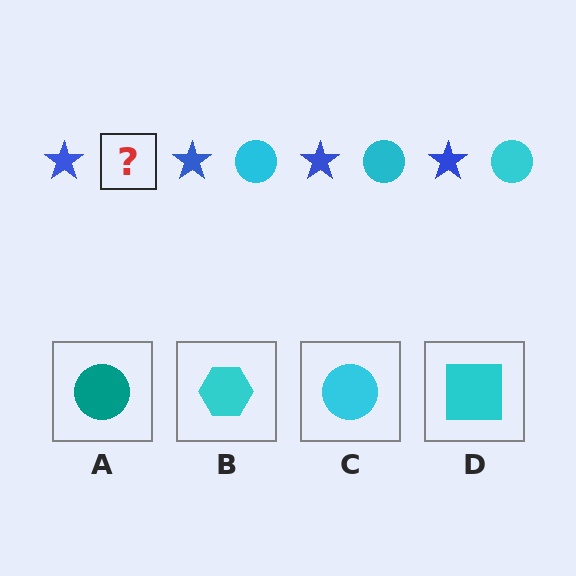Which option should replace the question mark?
Option C.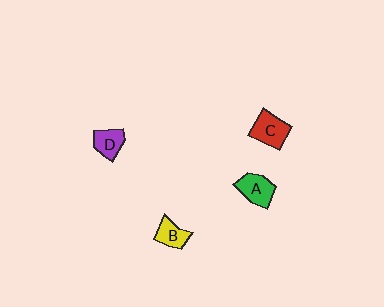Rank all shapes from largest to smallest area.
From largest to smallest: C (red), A (green), D (purple), B (yellow).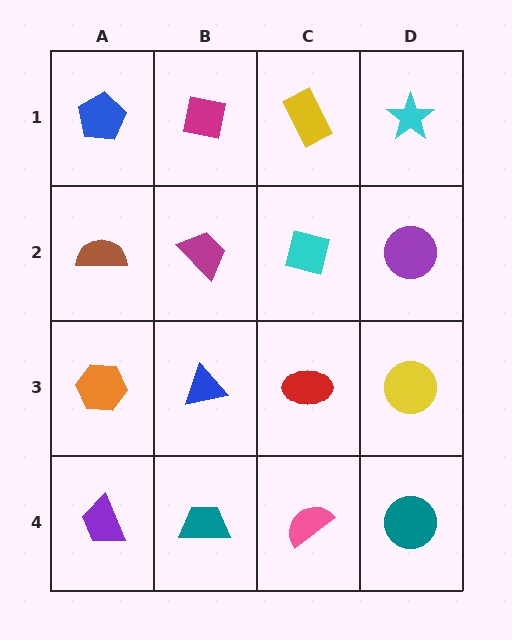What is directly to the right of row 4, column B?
A pink semicircle.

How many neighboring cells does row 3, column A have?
3.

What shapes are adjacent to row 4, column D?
A yellow circle (row 3, column D), a pink semicircle (row 4, column C).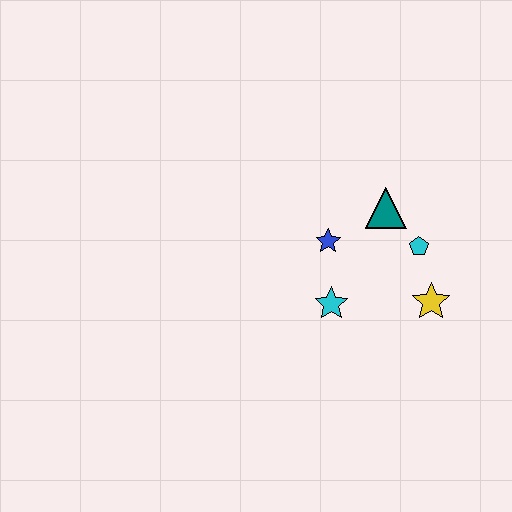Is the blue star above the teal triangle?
No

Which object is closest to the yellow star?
The cyan pentagon is closest to the yellow star.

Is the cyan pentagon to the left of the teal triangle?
No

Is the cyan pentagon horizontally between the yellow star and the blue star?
Yes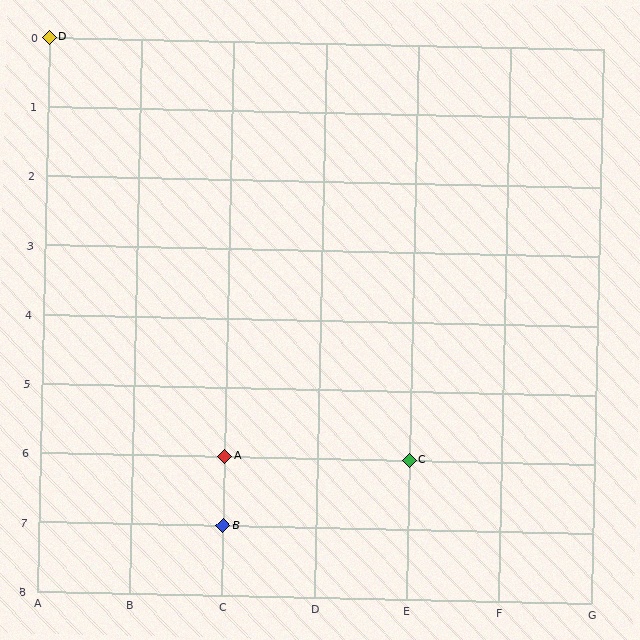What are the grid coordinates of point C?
Point C is at grid coordinates (E, 6).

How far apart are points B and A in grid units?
Points B and A are 1 row apart.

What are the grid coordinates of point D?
Point D is at grid coordinates (A, 0).